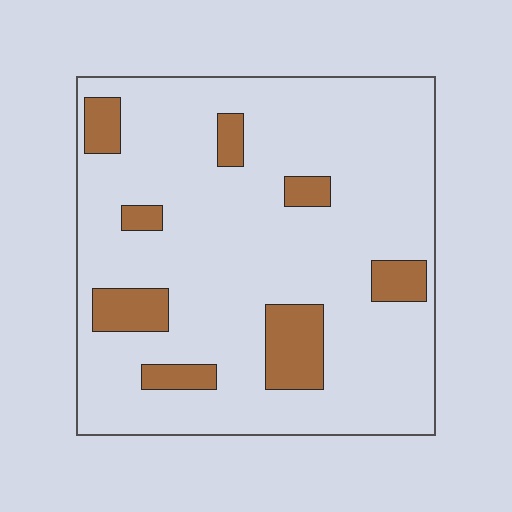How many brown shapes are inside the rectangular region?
8.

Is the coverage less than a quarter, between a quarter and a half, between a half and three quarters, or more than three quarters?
Less than a quarter.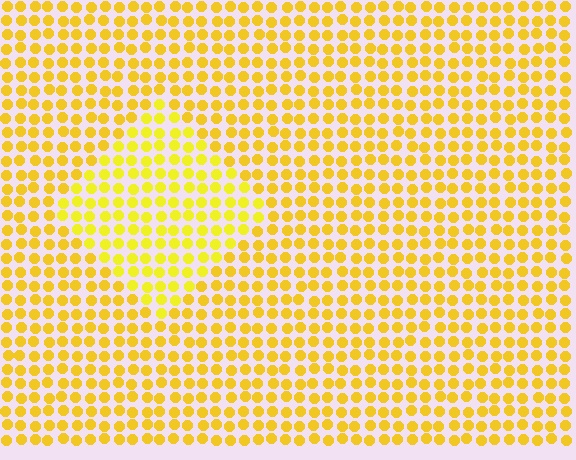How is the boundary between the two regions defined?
The boundary is defined purely by a slight shift in hue (about 13 degrees). Spacing, size, and orientation are identical on both sides.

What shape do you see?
I see a diamond.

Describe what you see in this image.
The image is filled with small yellow elements in a uniform arrangement. A diamond-shaped region is visible where the elements are tinted to a slightly different hue, forming a subtle color boundary.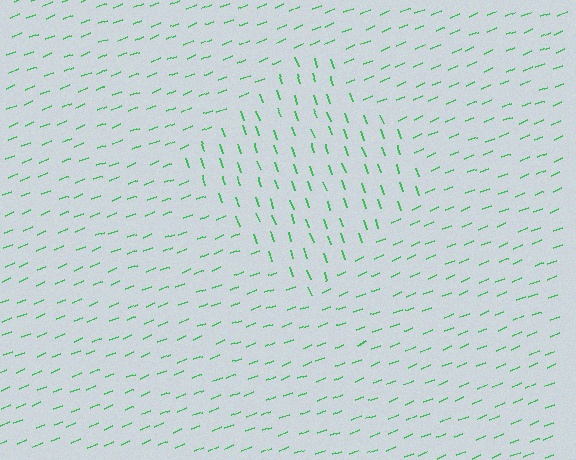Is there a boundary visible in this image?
Yes, there is a texture boundary formed by a change in line orientation.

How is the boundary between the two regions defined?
The boundary is defined purely by a change in line orientation (approximately 87 degrees difference). All lines are the same color and thickness.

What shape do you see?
I see a diamond.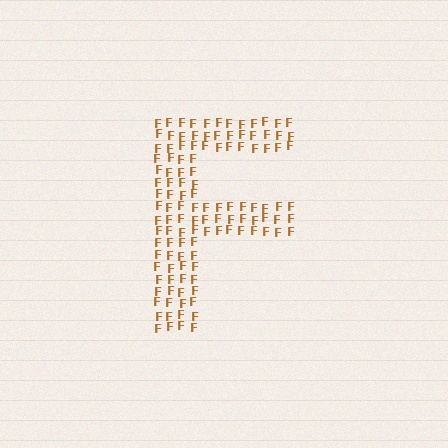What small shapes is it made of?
It is made of small letter F's.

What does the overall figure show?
The overall figure shows the letter F.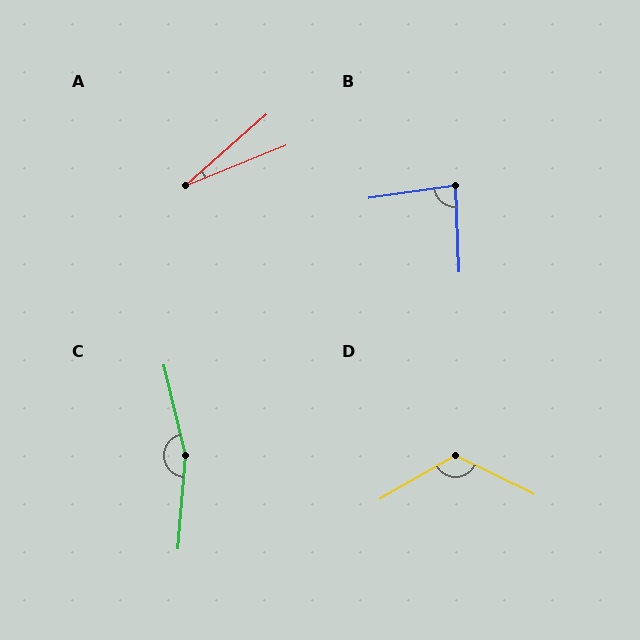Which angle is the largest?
C, at approximately 162 degrees.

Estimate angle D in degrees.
Approximately 124 degrees.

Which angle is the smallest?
A, at approximately 19 degrees.